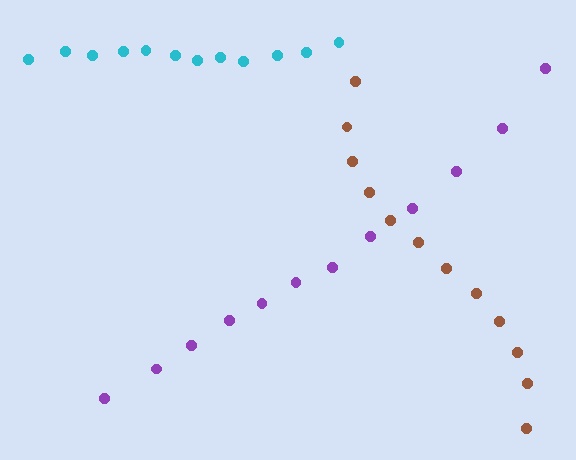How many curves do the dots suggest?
There are 3 distinct paths.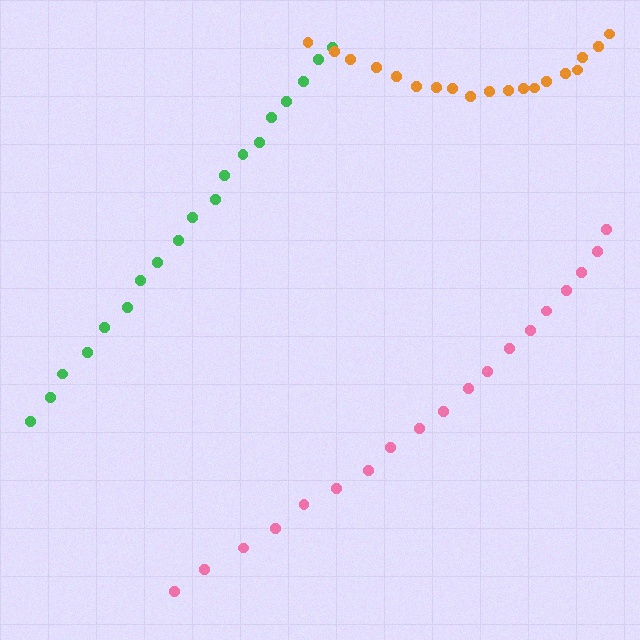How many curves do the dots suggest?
There are 3 distinct paths.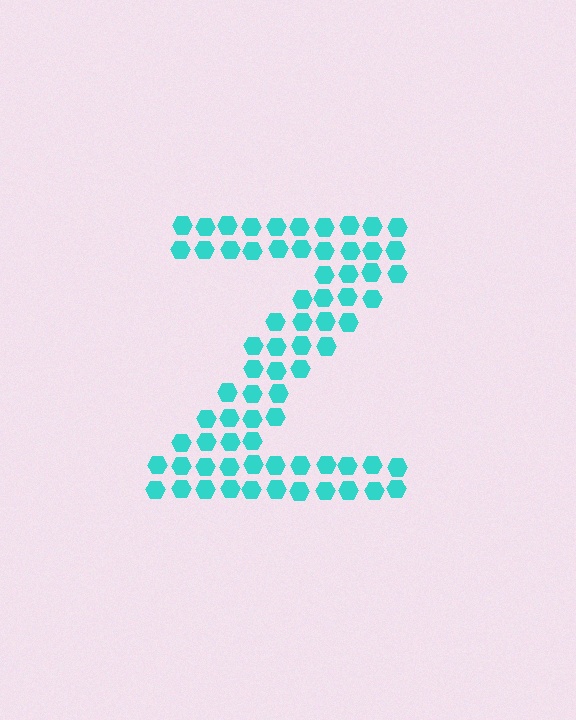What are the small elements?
The small elements are hexagons.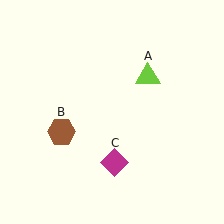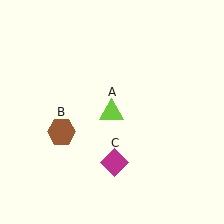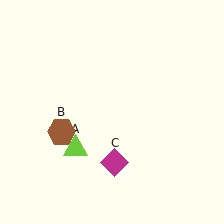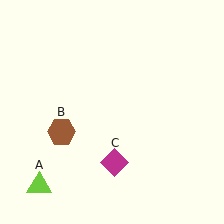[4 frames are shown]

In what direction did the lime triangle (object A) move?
The lime triangle (object A) moved down and to the left.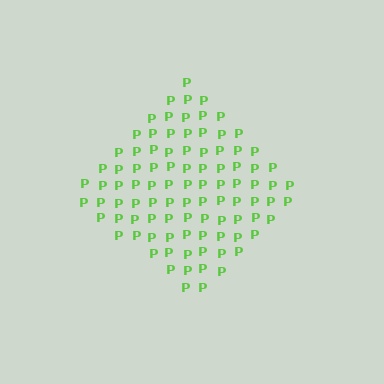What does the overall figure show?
The overall figure shows a diamond.